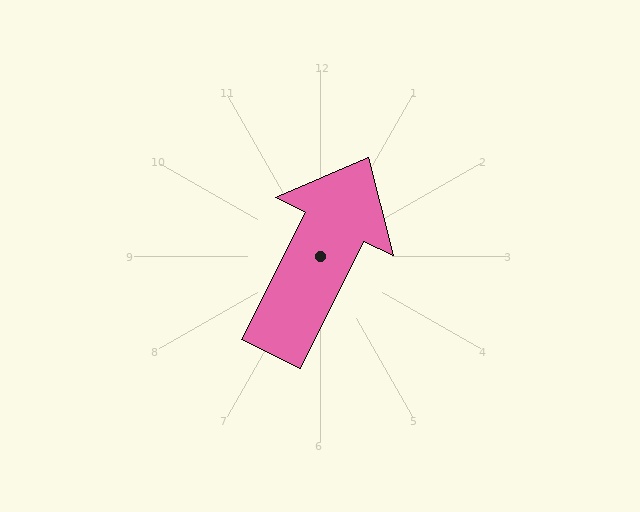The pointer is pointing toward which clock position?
Roughly 1 o'clock.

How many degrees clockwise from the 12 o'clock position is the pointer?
Approximately 26 degrees.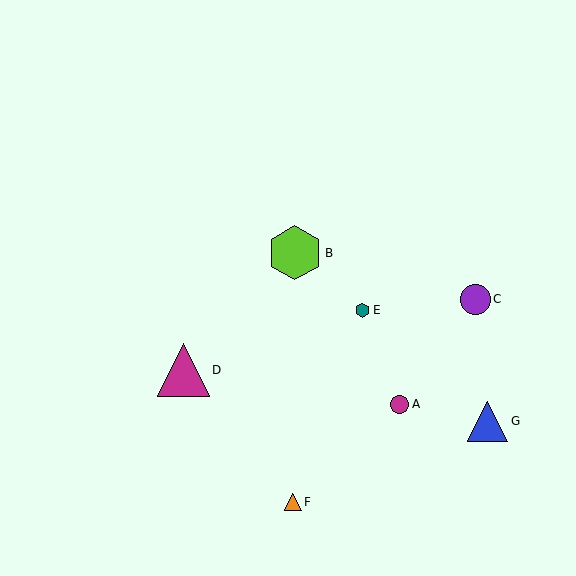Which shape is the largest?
The lime hexagon (labeled B) is the largest.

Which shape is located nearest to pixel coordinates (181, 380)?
The magenta triangle (labeled D) at (183, 370) is nearest to that location.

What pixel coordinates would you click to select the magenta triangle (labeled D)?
Click at (183, 370) to select the magenta triangle D.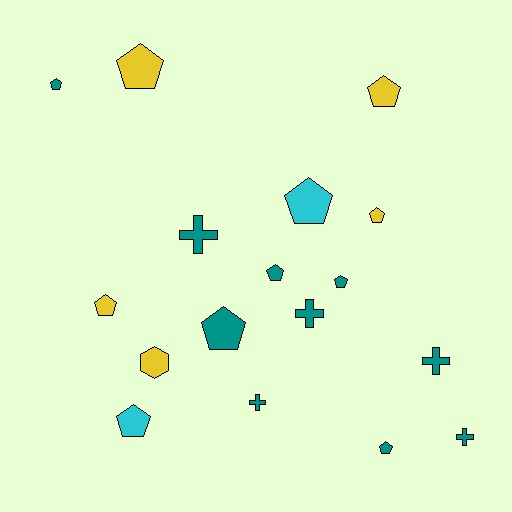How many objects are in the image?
There are 17 objects.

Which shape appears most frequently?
Pentagon, with 11 objects.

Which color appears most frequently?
Teal, with 10 objects.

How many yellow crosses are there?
There are no yellow crosses.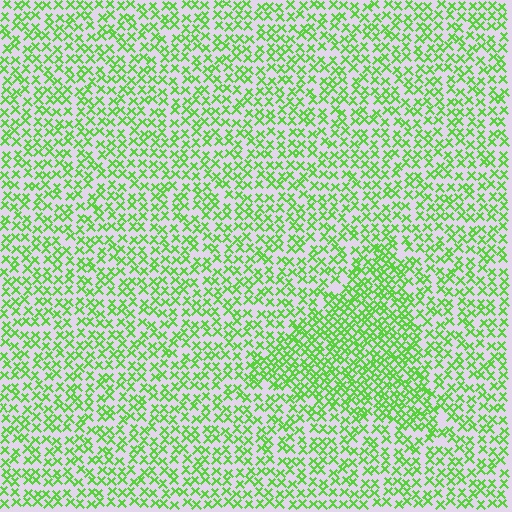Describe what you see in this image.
The image contains small lime elements arranged at two different densities. A triangle-shaped region is visible where the elements are more densely packed than the surrounding area.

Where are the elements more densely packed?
The elements are more densely packed inside the triangle boundary.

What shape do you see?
I see a triangle.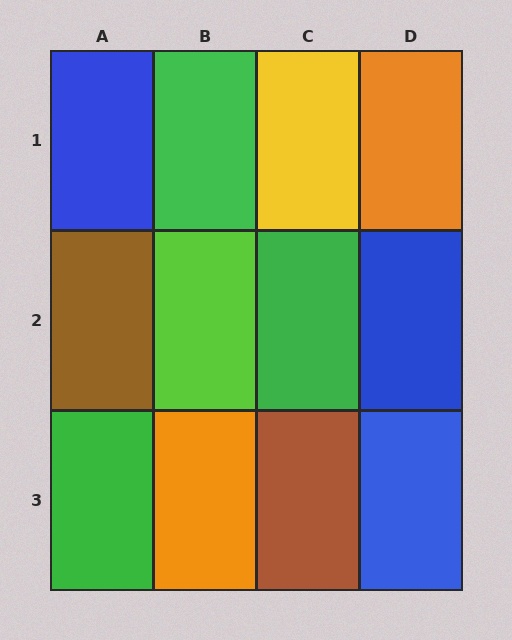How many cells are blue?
3 cells are blue.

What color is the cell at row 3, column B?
Orange.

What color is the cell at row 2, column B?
Lime.